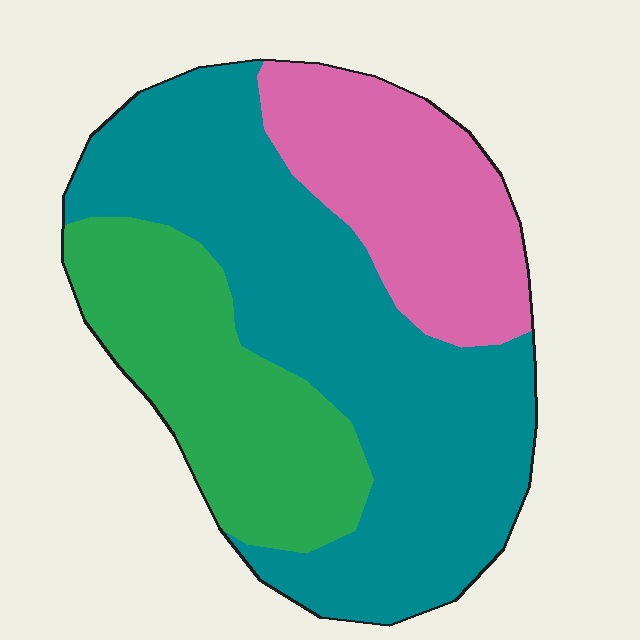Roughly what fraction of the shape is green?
Green takes up about one quarter (1/4) of the shape.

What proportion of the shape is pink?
Pink takes up between a sixth and a third of the shape.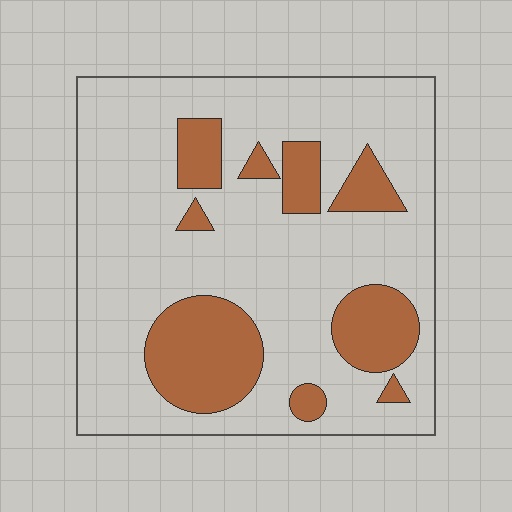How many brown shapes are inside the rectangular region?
9.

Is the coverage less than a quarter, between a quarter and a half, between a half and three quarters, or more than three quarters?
Less than a quarter.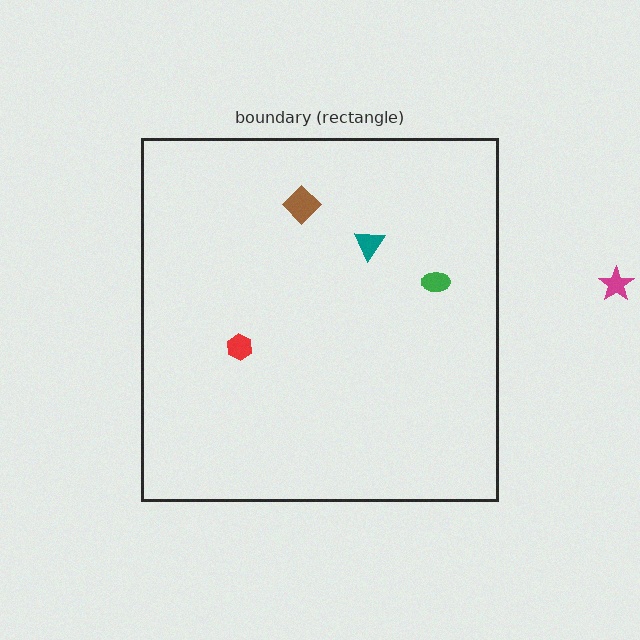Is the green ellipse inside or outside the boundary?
Inside.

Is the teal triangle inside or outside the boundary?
Inside.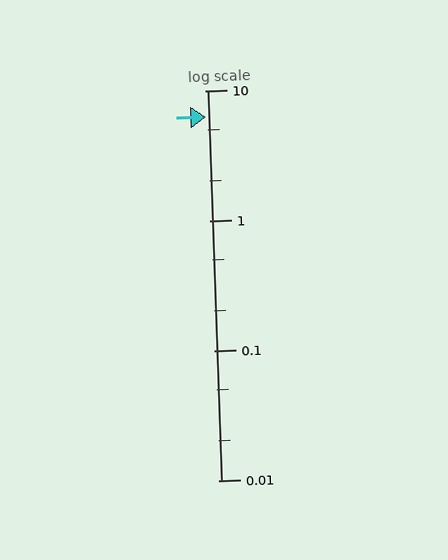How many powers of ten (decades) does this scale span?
The scale spans 3 decades, from 0.01 to 10.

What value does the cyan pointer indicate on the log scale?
The pointer indicates approximately 6.3.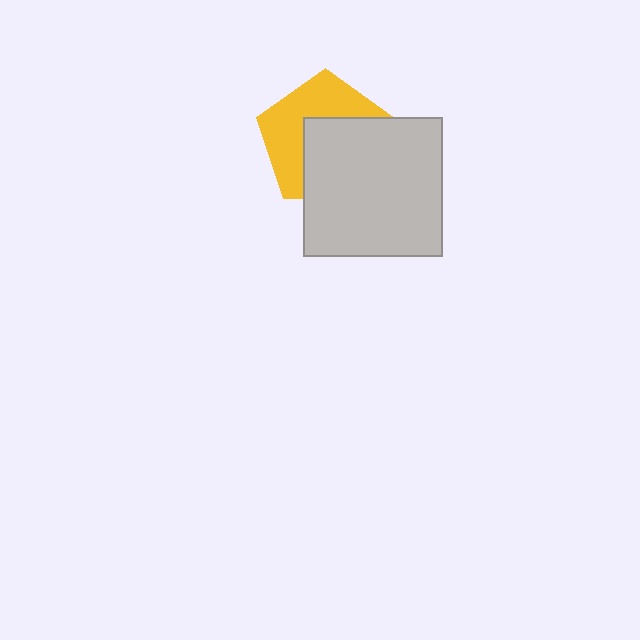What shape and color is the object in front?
The object in front is a light gray square.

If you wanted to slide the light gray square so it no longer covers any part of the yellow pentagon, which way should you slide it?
Slide it toward the lower-right — that is the most direct way to separate the two shapes.